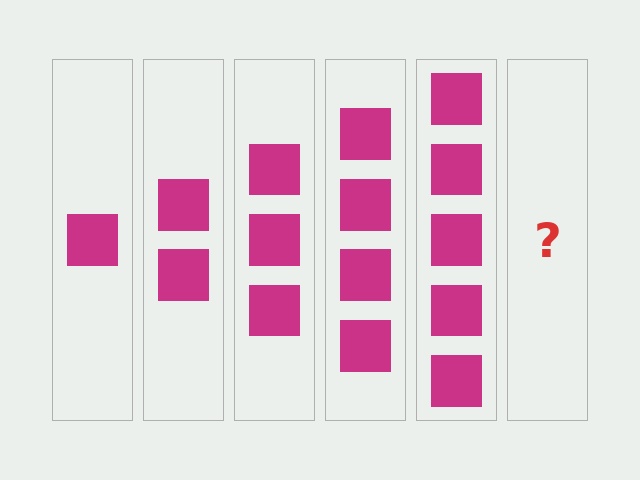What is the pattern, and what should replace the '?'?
The pattern is that each step adds one more square. The '?' should be 6 squares.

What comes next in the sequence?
The next element should be 6 squares.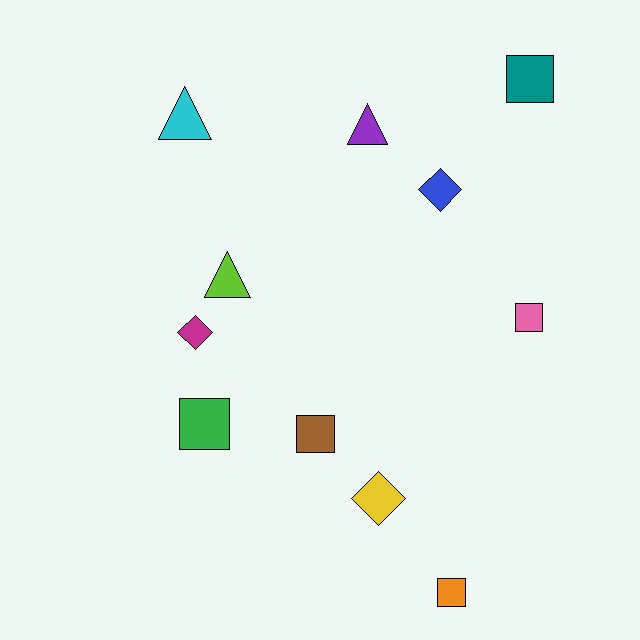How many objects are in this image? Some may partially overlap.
There are 11 objects.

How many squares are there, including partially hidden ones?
There are 5 squares.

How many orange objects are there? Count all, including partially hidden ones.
There is 1 orange object.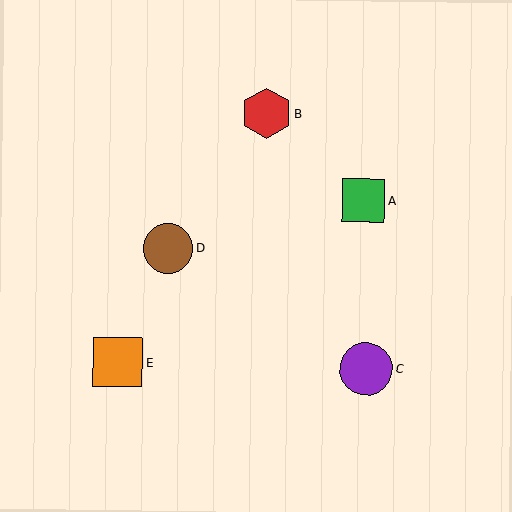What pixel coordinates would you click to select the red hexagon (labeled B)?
Click at (266, 114) to select the red hexagon B.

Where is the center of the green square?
The center of the green square is at (363, 200).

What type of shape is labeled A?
Shape A is a green square.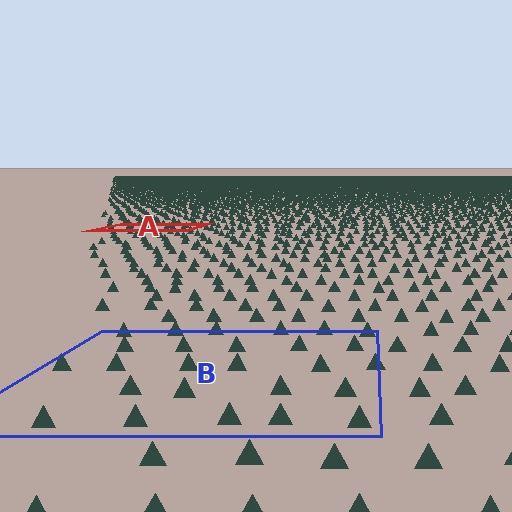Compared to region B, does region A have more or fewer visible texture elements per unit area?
Region A has more texture elements per unit area — they are packed more densely because it is farther away.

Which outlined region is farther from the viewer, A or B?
Region A is farther from the viewer — the texture elements inside it appear smaller and more densely packed.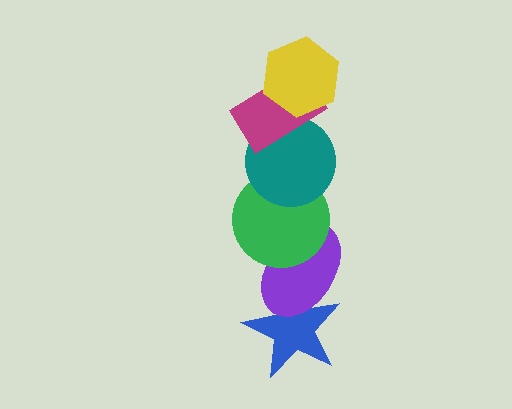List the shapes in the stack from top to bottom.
From top to bottom: the yellow hexagon, the magenta rectangle, the teal circle, the green circle, the purple ellipse, the blue star.